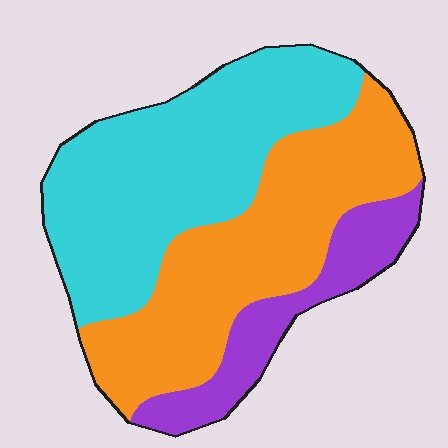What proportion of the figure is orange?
Orange takes up between a quarter and a half of the figure.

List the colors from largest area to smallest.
From largest to smallest: cyan, orange, purple.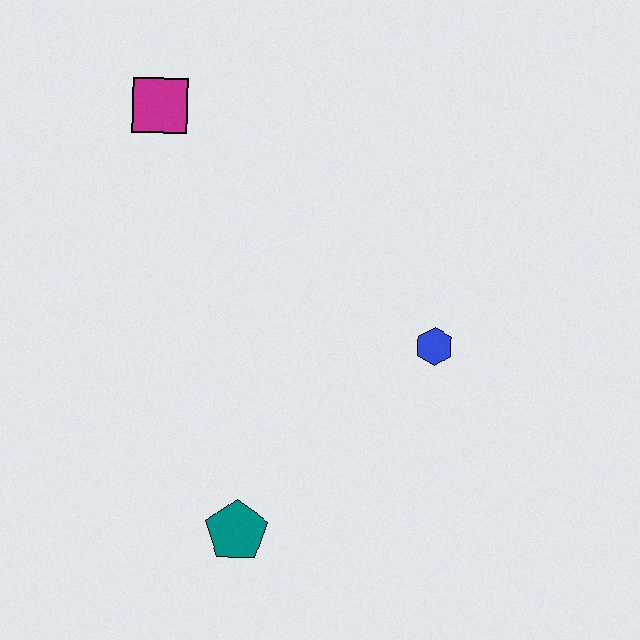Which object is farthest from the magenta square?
The teal pentagon is farthest from the magenta square.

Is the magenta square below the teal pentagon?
No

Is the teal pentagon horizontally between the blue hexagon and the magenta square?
Yes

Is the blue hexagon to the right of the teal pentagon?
Yes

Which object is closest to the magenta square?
The blue hexagon is closest to the magenta square.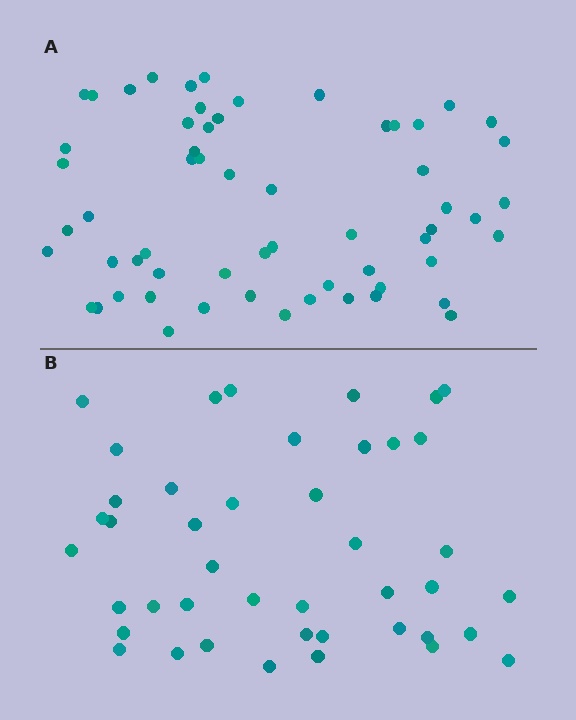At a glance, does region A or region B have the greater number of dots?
Region A (the top region) has more dots.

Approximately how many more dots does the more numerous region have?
Region A has approximately 15 more dots than region B.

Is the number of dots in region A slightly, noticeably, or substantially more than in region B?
Region A has noticeably more, but not dramatically so. The ratio is roughly 1.4 to 1.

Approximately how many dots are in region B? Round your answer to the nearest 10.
About 40 dots. (The exact count is 43, which rounds to 40.)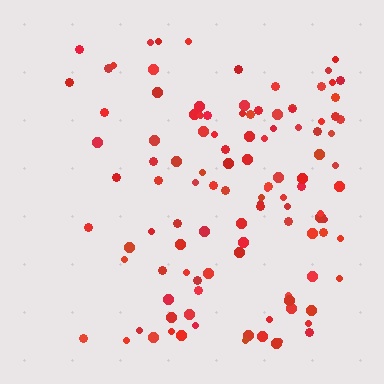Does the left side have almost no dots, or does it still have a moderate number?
Still a moderate number, just noticeably fewer than the right.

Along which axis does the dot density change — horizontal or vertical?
Horizontal.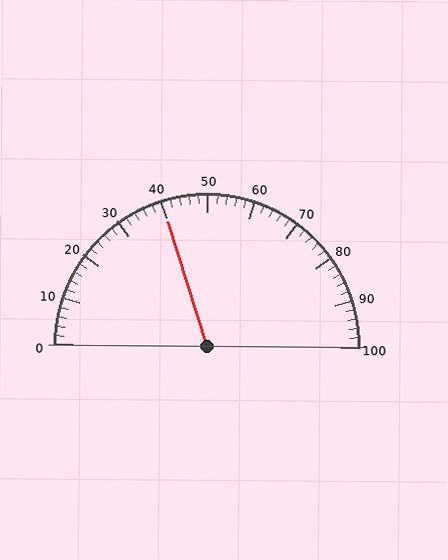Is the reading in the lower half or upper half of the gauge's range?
The reading is in the lower half of the range (0 to 100).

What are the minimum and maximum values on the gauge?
The gauge ranges from 0 to 100.